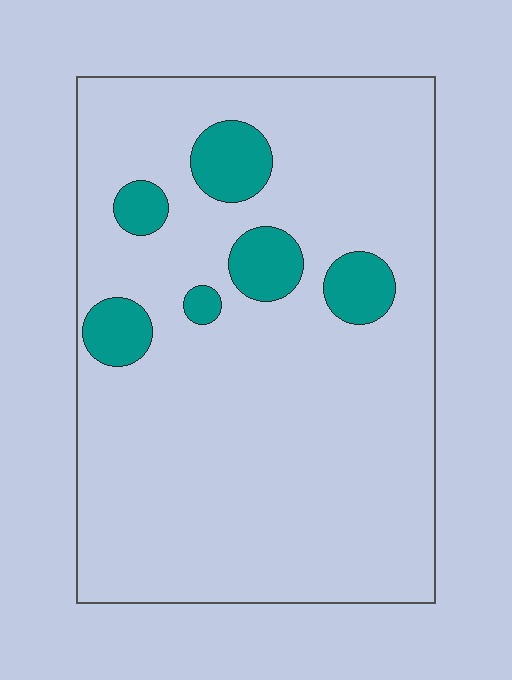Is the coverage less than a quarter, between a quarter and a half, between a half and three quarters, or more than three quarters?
Less than a quarter.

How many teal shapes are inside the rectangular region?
6.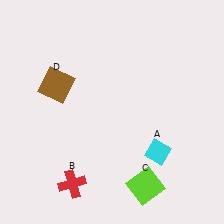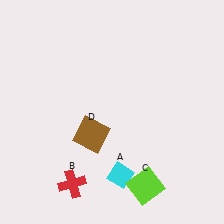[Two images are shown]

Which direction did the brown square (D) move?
The brown square (D) moved down.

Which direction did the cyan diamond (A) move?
The cyan diamond (A) moved left.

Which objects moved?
The objects that moved are: the cyan diamond (A), the brown square (D).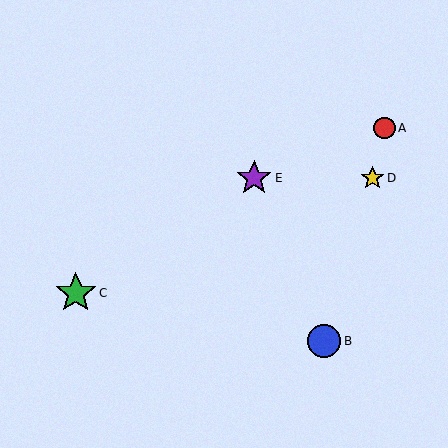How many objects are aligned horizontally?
2 objects (D, E) are aligned horizontally.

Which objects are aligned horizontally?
Objects D, E are aligned horizontally.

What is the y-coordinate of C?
Object C is at y≈293.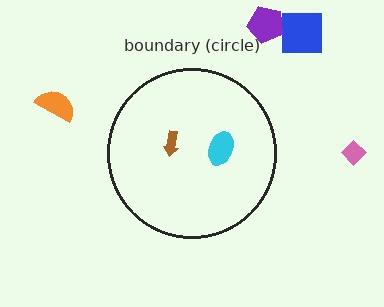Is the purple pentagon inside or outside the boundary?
Outside.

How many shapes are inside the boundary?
2 inside, 4 outside.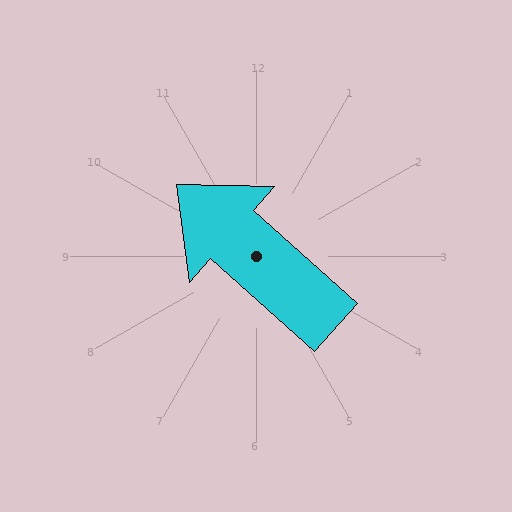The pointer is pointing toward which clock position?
Roughly 10 o'clock.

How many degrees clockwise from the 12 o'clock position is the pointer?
Approximately 312 degrees.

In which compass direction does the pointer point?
Northwest.